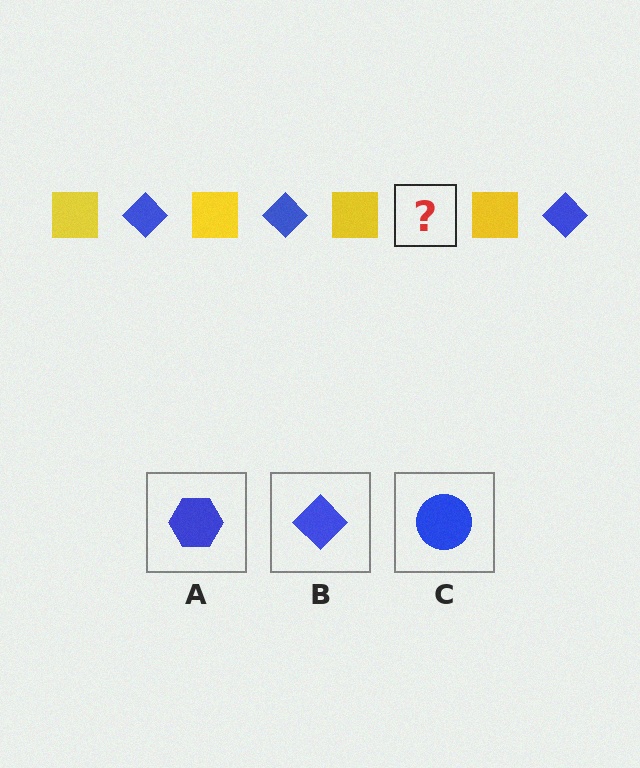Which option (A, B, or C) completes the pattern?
B.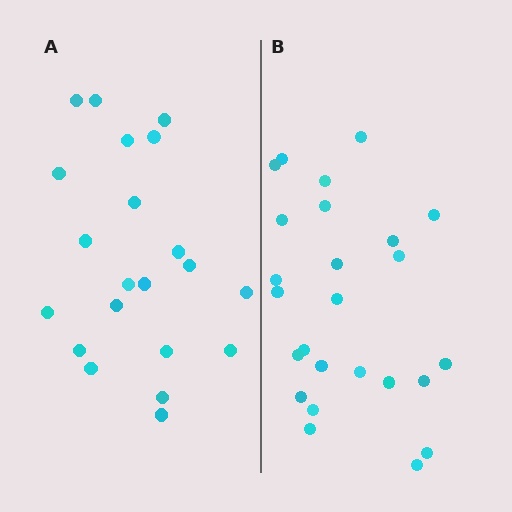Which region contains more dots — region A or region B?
Region B (the right region) has more dots.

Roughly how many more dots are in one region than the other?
Region B has about 4 more dots than region A.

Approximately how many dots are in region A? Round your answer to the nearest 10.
About 20 dots. (The exact count is 21, which rounds to 20.)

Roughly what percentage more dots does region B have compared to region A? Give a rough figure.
About 20% more.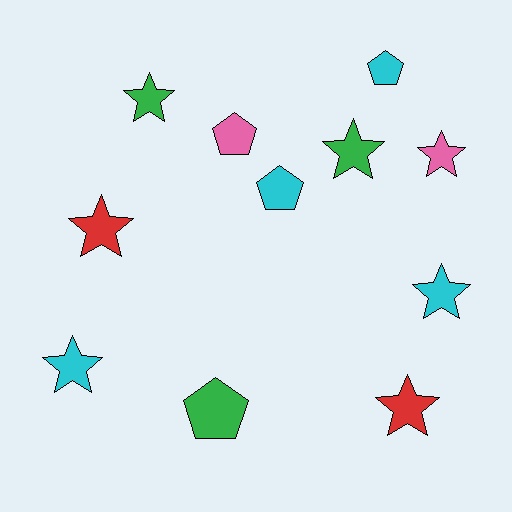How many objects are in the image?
There are 11 objects.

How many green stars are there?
There are 2 green stars.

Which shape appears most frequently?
Star, with 7 objects.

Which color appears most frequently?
Cyan, with 4 objects.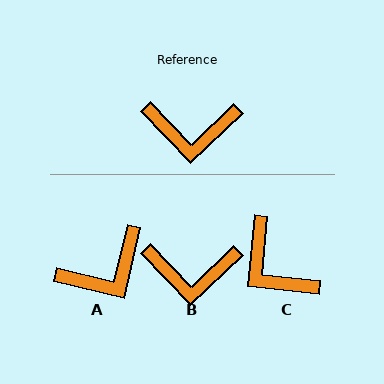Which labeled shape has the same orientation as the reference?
B.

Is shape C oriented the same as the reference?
No, it is off by about 49 degrees.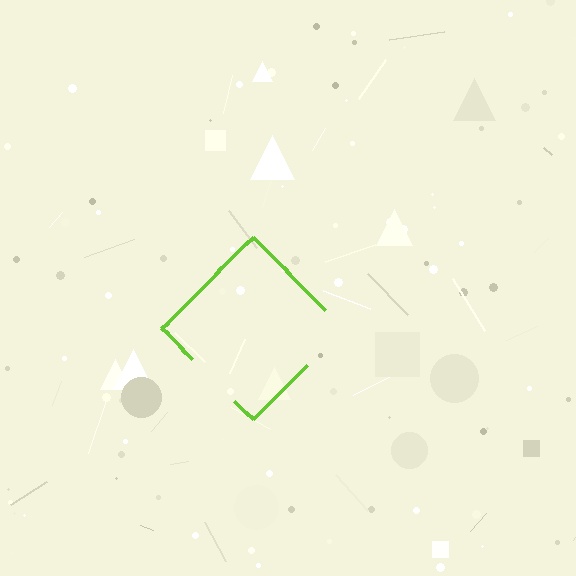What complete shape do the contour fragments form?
The contour fragments form a diamond.